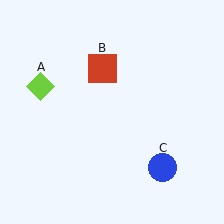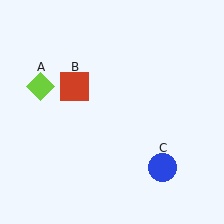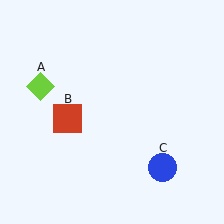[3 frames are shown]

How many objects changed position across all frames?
1 object changed position: red square (object B).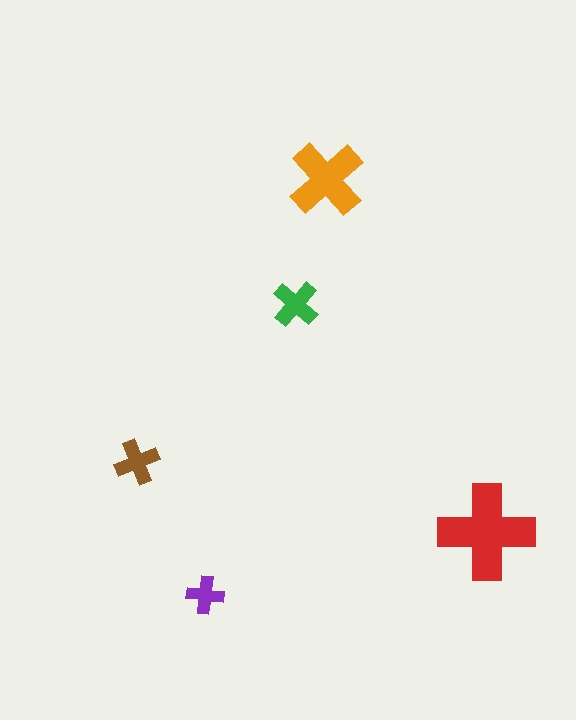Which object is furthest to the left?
The brown cross is leftmost.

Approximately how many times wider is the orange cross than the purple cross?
About 2 times wider.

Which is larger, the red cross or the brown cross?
The red one.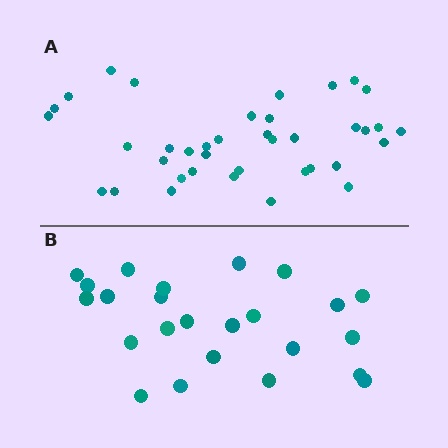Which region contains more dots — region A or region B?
Region A (the top region) has more dots.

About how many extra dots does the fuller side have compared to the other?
Region A has approximately 15 more dots than region B.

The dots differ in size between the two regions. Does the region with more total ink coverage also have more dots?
No. Region B has more total ink coverage because its dots are larger, but region A actually contains more individual dots. Total area can be misleading — the number of items is what matters here.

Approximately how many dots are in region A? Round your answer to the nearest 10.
About 40 dots. (The exact count is 38, which rounds to 40.)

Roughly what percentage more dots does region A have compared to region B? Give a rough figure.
About 60% more.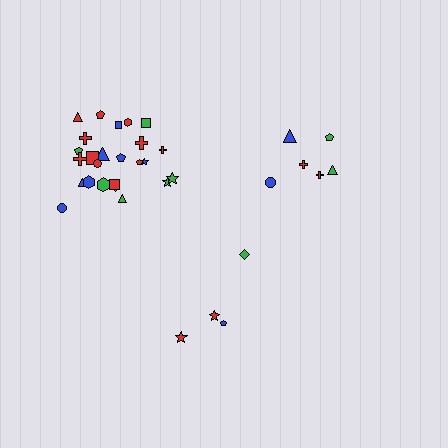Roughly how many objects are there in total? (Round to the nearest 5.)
Roughly 35 objects in total.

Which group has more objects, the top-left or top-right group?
The top-left group.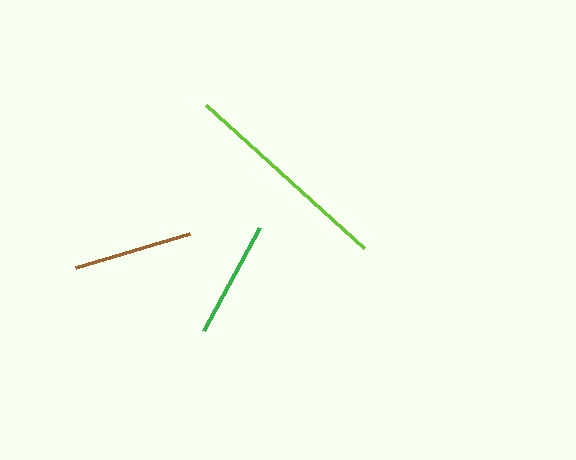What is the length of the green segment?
The green segment is approximately 117 pixels long.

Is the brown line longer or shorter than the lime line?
The lime line is longer than the brown line.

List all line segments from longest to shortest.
From longest to shortest: lime, brown, green.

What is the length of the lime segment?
The lime segment is approximately 213 pixels long.